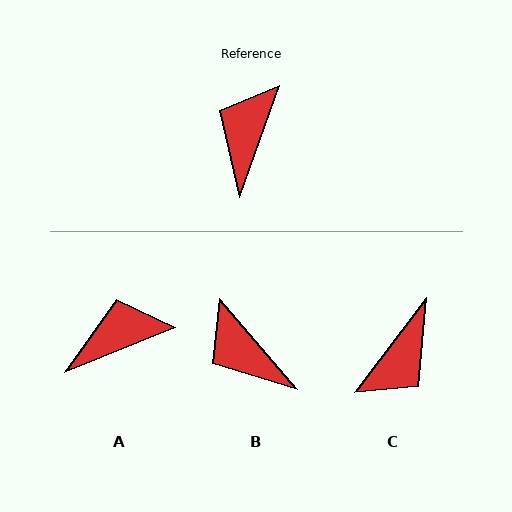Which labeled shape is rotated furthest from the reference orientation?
C, about 163 degrees away.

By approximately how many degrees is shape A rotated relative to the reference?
Approximately 48 degrees clockwise.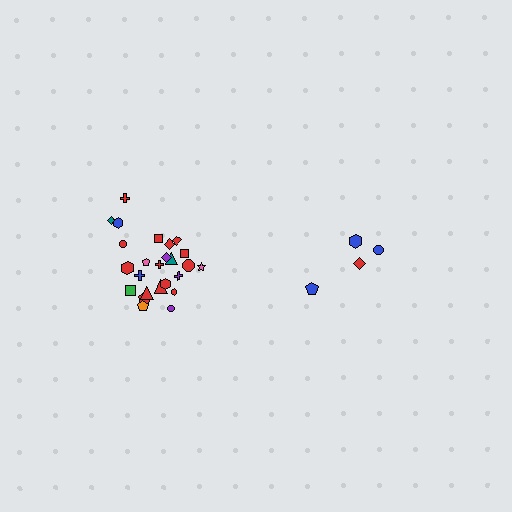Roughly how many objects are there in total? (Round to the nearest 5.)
Roughly 30 objects in total.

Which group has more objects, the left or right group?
The left group.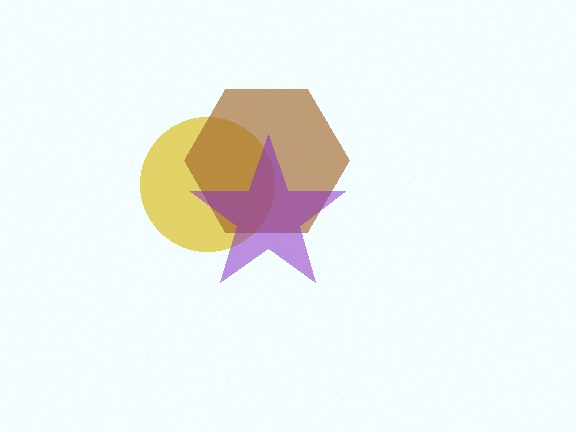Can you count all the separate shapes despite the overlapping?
Yes, there are 3 separate shapes.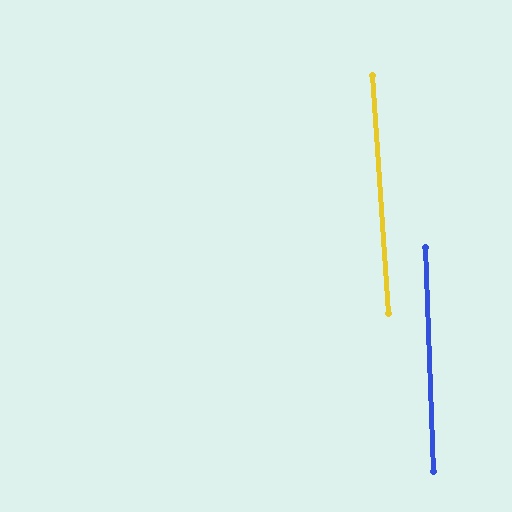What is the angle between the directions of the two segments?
Approximately 2 degrees.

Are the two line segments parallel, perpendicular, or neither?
Parallel — their directions differ by only 1.7°.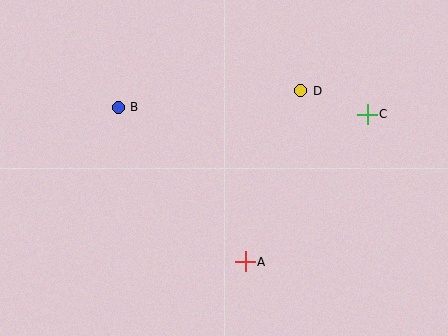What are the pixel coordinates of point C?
Point C is at (367, 114).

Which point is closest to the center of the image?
Point A at (245, 262) is closest to the center.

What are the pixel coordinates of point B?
Point B is at (118, 107).